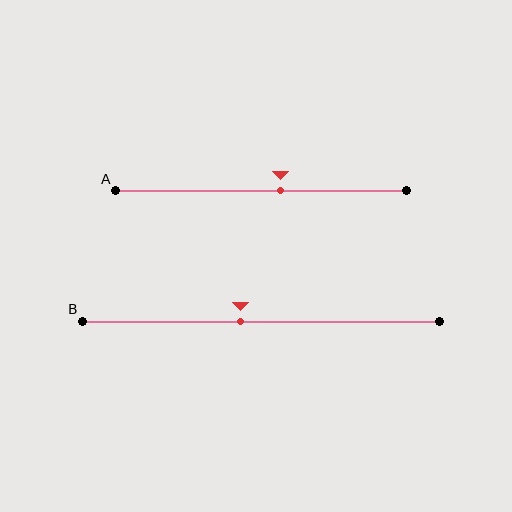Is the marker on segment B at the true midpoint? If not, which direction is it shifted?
No, the marker on segment B is shifted to the left by about 6% of the segment length.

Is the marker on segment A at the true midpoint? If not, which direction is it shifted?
No, the marker on segment A is shifted to the right by about 7% of the segment length.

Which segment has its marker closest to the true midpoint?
Segment B has its marker closest to the true midpoint.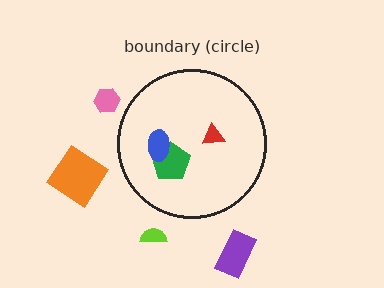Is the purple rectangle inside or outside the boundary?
Outside.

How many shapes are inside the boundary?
3 inside, 4 outside.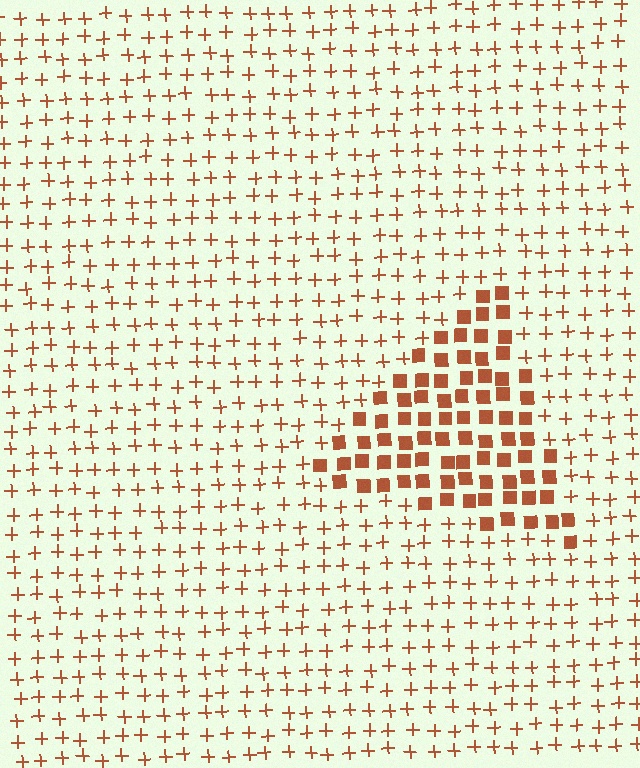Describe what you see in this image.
The image is filled with small brown elements arranged in a uniform grid. A triangle-shaped region contains squares, while the surrounding area contains plus signs. The boundary is defined purely by the change in element shape.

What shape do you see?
I see a triangle.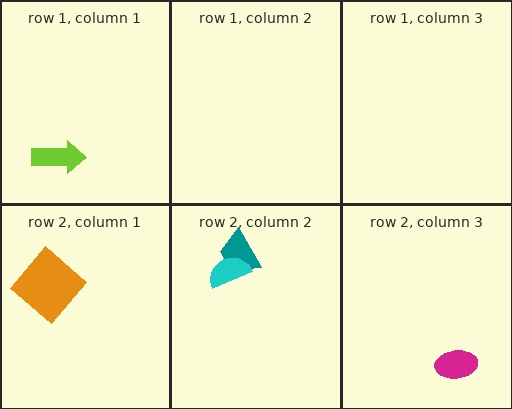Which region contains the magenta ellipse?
The row 2, column 3 region.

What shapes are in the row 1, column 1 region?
The lime arrow.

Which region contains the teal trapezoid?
The row 2, column 2 region.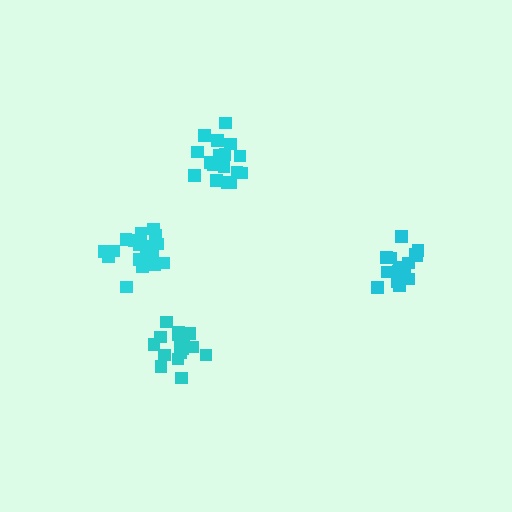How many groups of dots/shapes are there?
There are 4 groups.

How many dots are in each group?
Group 1: 19 dots, Group 2: 16 dots, Group 3: 17 dots, Group 4: 16 dots (68 total).